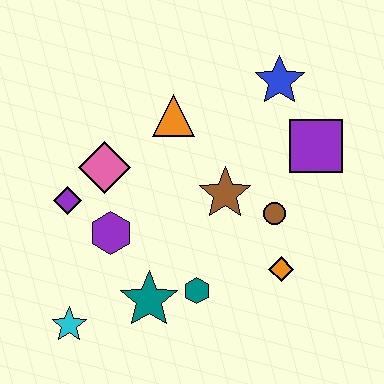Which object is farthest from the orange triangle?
The cyan star is farthest from the orange triangle.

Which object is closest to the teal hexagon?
The teal star is closest to the teal hexagon.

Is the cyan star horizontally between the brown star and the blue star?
No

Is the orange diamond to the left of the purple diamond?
No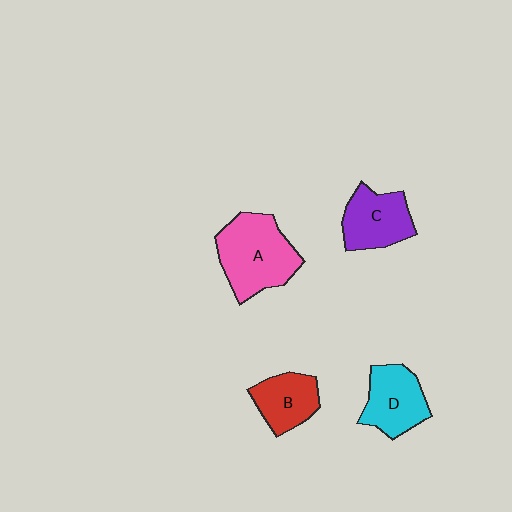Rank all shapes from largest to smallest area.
From largest to smallest: A (pink), D (cyan), C (purple), B (red).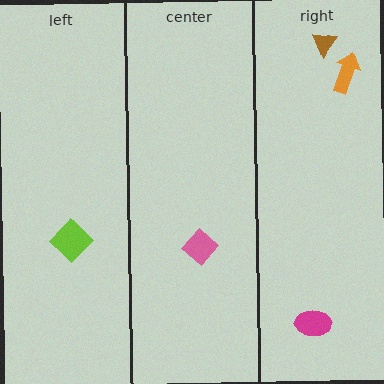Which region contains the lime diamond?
The left region.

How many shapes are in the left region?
1.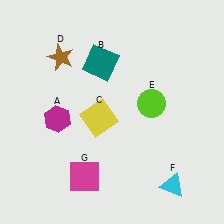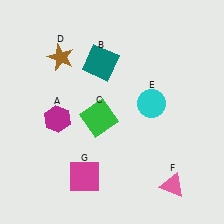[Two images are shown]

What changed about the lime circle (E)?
In Image 1, E is lime. In Image 2, it changed to cyan.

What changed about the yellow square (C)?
In Image 1, C is yellow. In Image 2, it changed to green.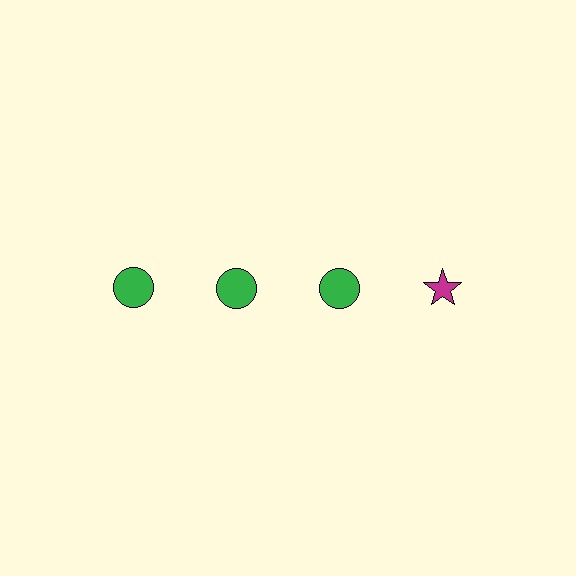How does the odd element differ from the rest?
It differs in both color (magenta instead of green) and shape (star instead of circle).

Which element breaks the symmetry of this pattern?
The magenta star in the top row, second from right column breaks the symmetry. All other shapes are green circles.